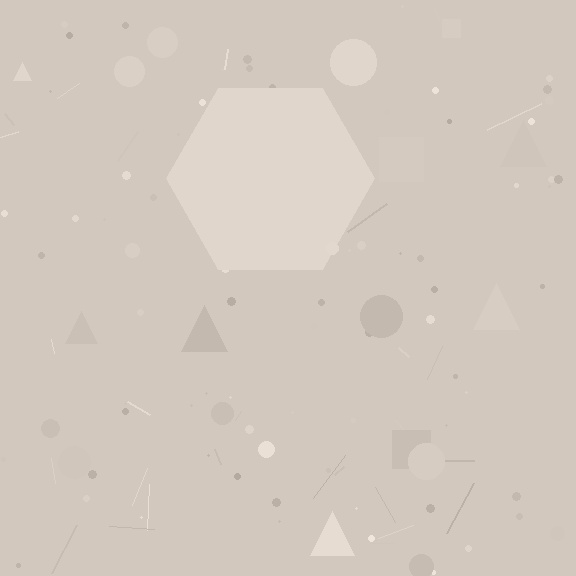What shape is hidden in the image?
A hexagon is hidden in the image.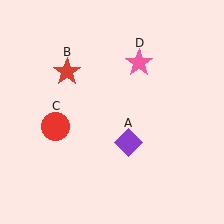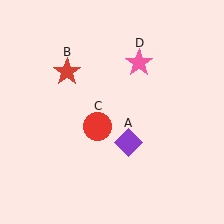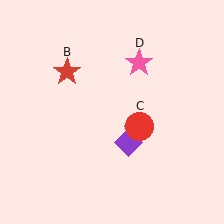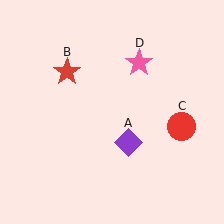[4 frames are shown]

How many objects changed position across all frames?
1 object changed position: red circle (object C).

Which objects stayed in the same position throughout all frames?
Purple diamond (object A) and red star (object B) and pink star (object D) remained stationary.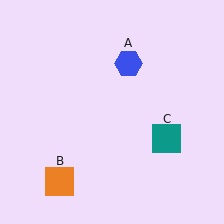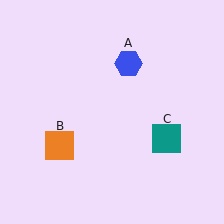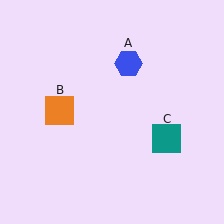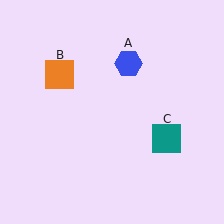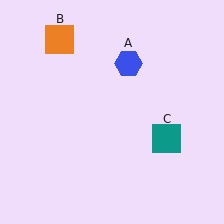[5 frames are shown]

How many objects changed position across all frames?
1 object changed position: orange square (object B).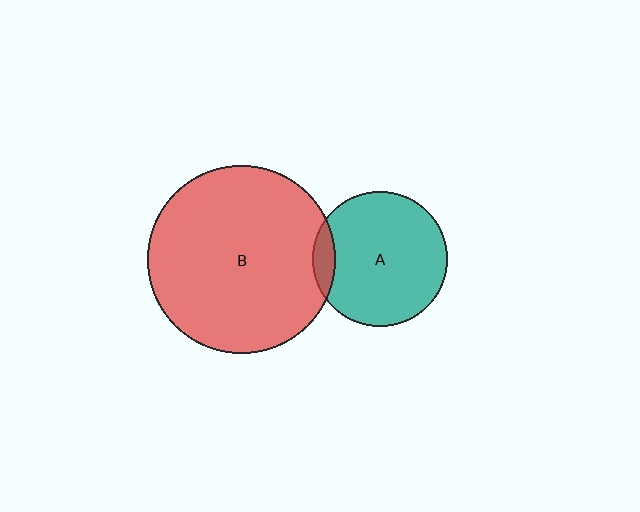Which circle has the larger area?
Circle B (red).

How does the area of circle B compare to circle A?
Approximately 1.9 times.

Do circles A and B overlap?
Yes.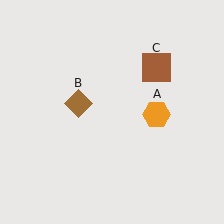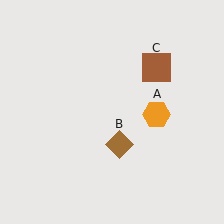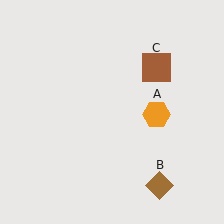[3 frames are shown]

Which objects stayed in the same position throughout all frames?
Orange hexagon (object A) and brown square (object C) remained stationary.